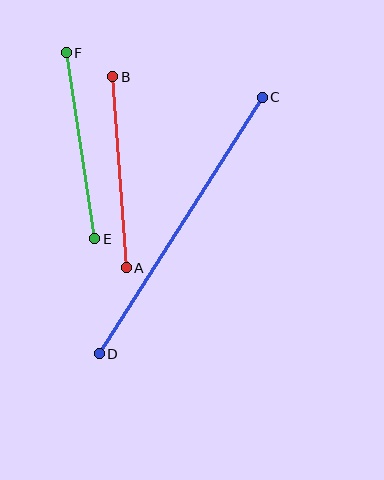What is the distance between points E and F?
The distance is approximately 188 pixels.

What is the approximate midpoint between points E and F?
The midpoint is at approximately (81, 146) pixels.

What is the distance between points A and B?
The distance is approximately 192 pixels.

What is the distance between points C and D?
The distance is approximately 304 pixels.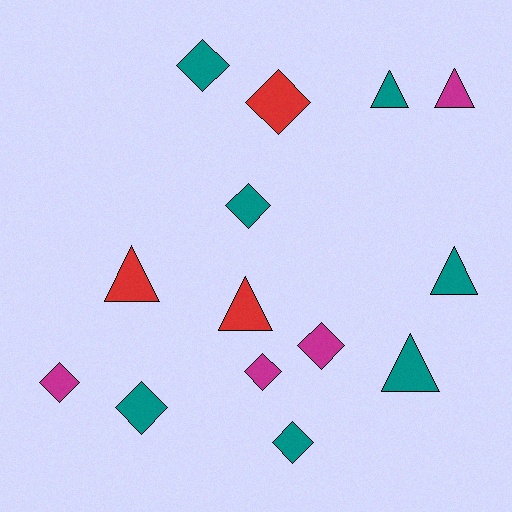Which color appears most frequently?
Teal, with 7 objects.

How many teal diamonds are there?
There are 4 teal diamonds.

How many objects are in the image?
There are 14 objects.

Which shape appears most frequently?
Diamond, with 8 objects.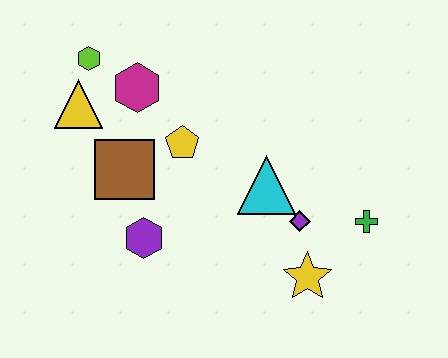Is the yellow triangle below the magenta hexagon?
Yes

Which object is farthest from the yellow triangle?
The green cross is farthest from the yellow triangle.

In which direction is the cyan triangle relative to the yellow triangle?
The cyan triangle is to the right of the yellow triangle.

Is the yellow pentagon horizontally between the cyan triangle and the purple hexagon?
Yes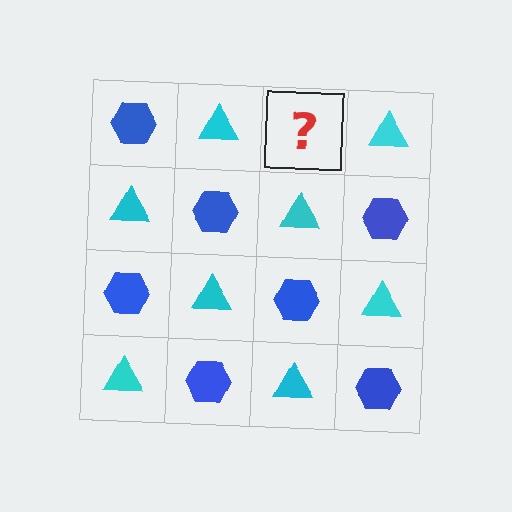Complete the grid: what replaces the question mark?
The question mark should be replaced with a blue hexagon.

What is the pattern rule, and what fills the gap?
The rule is that it alternates blue hexagon and cyan triangle in a checkerboard pattern. The gap should be filled with a blue hexagon.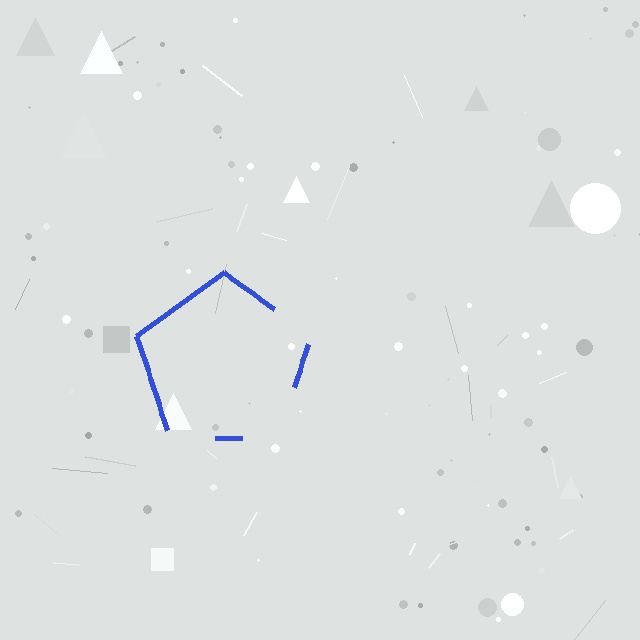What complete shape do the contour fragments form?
The contour fragments form a pentagon.